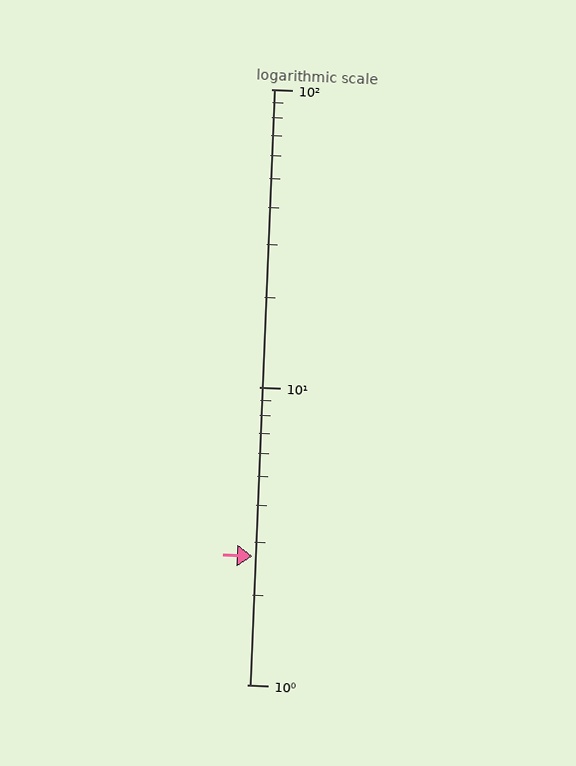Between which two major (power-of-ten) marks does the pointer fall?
The pointer is between 1 and 10.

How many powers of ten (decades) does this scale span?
The scale spans 2 decades, from 1 to 100.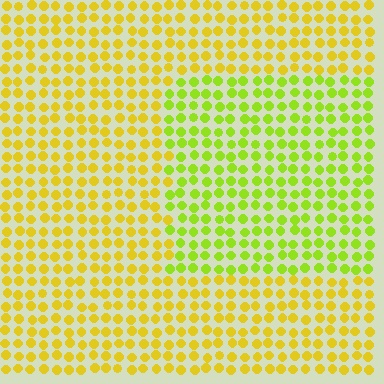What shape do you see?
I see a rectangle.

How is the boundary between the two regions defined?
The boundary is defined purely by a slight shift in hue (about 32 degrees). Spacing, size, and orientation are identical on both sides.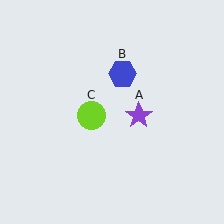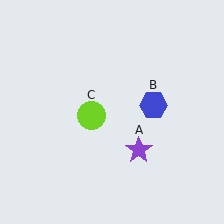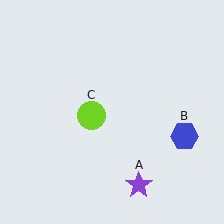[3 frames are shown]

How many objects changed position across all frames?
2 objects changed position: purple star (object A), blue hexagon (object B).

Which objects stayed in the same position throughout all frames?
Lime circle (object C) remained stationary.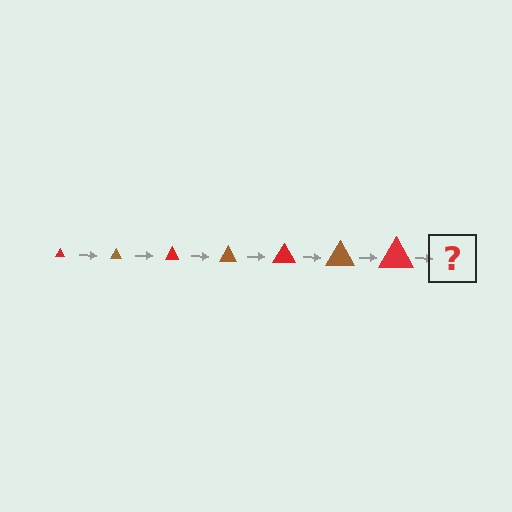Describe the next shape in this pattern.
It should be a brown triangle, larger than the previous one.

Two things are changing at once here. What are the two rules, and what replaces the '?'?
The two rules are that the triangle grows larger each step and the color cycles through red and brown. The '?' should be a brown triangle, larger than the previous one.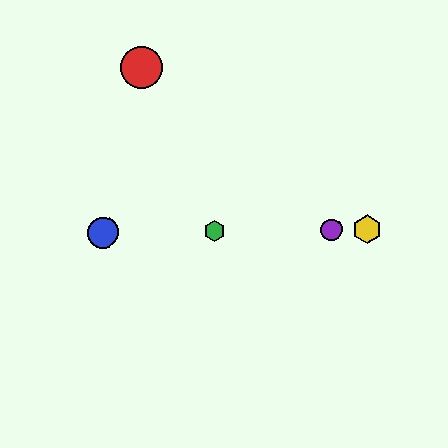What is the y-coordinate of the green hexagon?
The green hexagon is at y≈231.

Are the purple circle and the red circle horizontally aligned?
No, the purple circle is at y≈230 and the red circle is at y≈68.